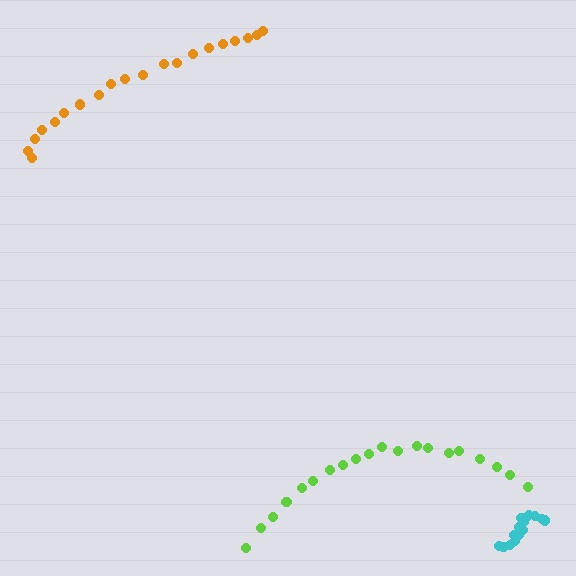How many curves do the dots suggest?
There are 3 distinct paths.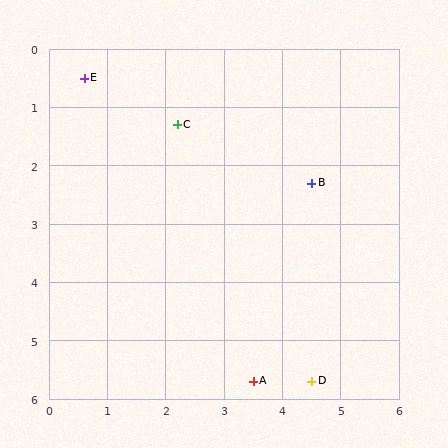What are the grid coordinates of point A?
Point A is at approximately (3.5, 5.7).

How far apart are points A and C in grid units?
Points A and C are about 4.6 grid units apart.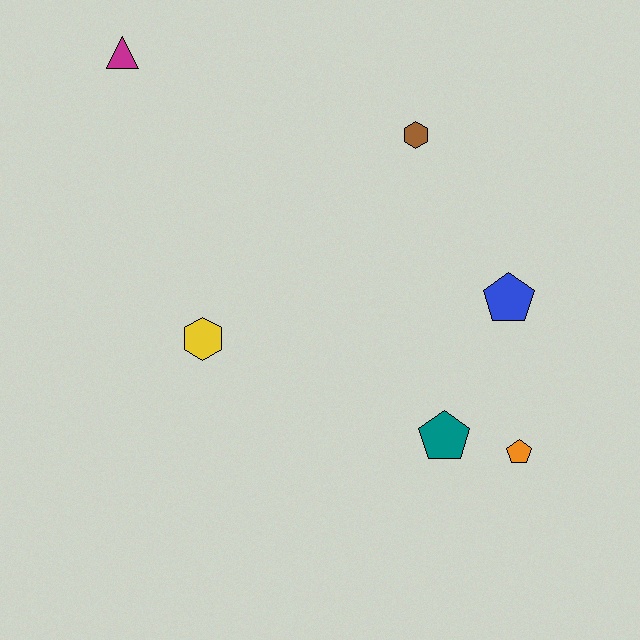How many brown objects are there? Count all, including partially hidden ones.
There is 1 brown object.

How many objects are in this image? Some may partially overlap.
There are 6 objects.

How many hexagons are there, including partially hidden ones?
There are 2 hexagons.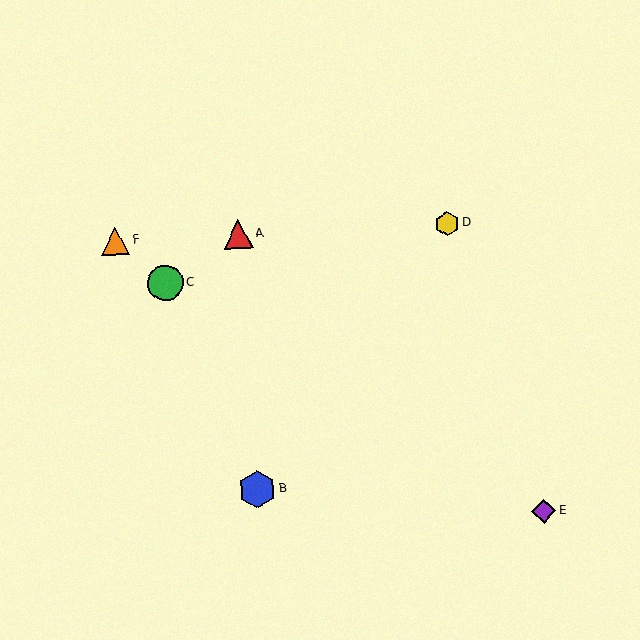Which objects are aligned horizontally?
Objects A, D, F are aligned horizontally.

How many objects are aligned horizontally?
3 objects (A, D, F) are aligned horizontally.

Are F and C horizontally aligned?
No, F is at y≈241 and C is at y≈283.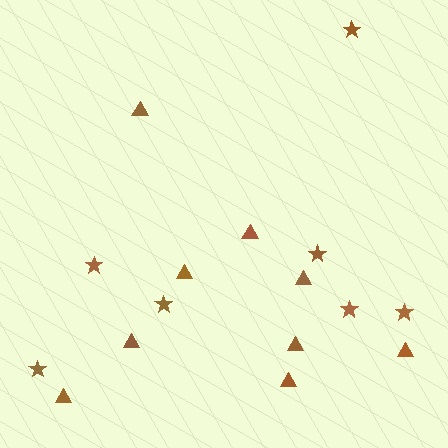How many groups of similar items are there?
There are 2 groups: one group of triangles (9) and one group of stars (7).